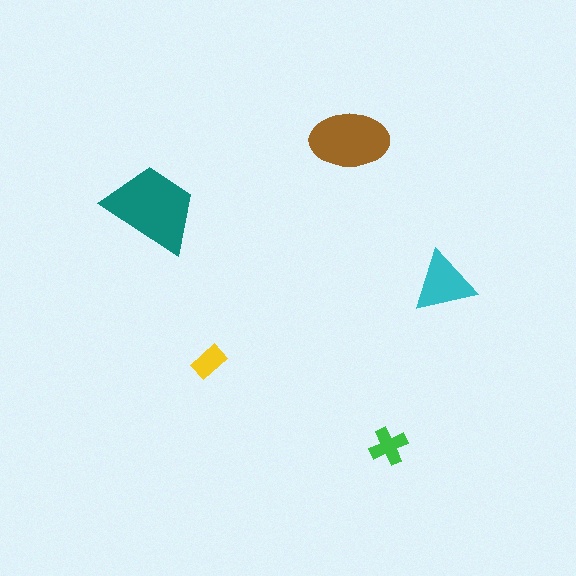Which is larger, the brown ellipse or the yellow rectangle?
The brown ellipse.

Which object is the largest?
The teal trapezoid.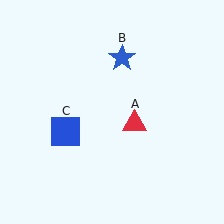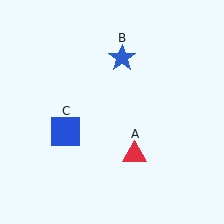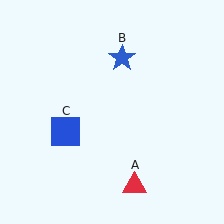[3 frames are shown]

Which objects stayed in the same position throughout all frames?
Blue star (object B) and blue square (object C) remained stationary.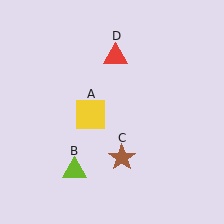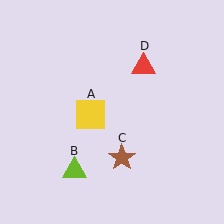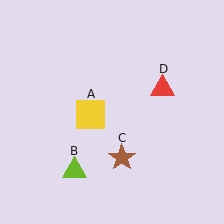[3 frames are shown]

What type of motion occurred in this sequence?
The red triangle (object D) rotated clockwise around the center of the scene.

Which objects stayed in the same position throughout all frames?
Yellow square (object A) and lime triangle (object B) and brown star (object C) remained stationary.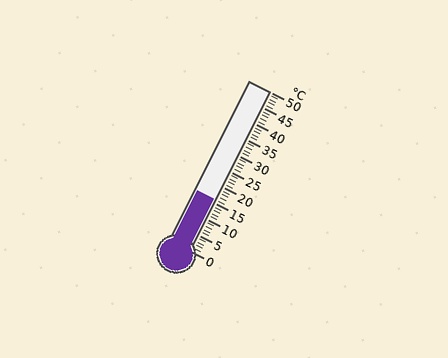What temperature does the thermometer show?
The thermometer shows approximately 16°C.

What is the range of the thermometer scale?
The thermometer scale ranges from 0°C to 50°C.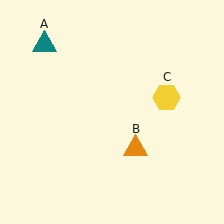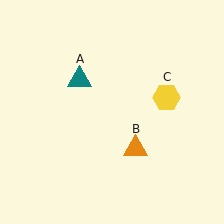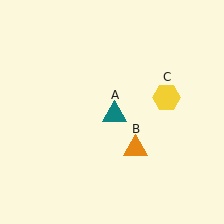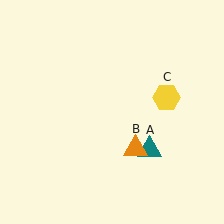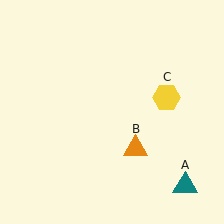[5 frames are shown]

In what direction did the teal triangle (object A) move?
The teal triangle (object A) moved down and to the right.